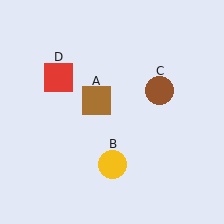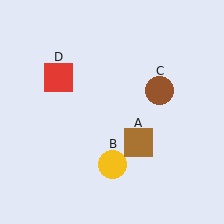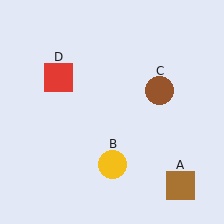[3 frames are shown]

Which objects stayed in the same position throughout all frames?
Yellow circle (object B) and brown circle (object C) and red square (object D) remained stationary.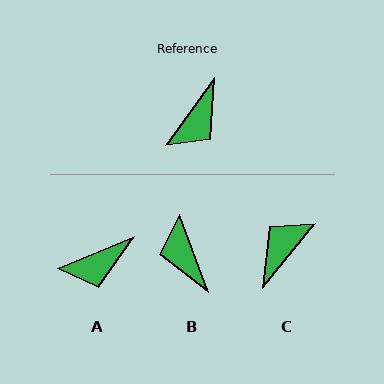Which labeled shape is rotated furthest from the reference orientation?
C, about 176 degrees away.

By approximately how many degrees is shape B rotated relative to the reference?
Approximately 124 degrees clockwise.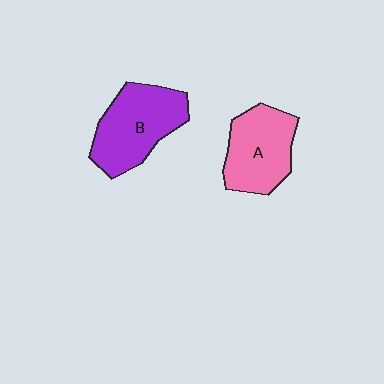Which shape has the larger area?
Shape B (purple).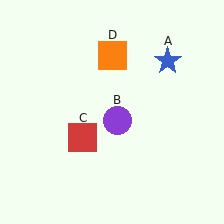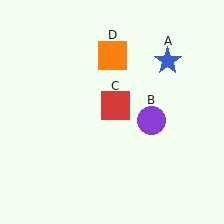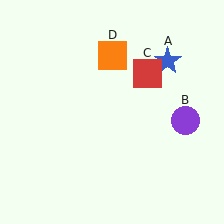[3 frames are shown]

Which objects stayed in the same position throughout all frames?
Blue star (object A) and orange square (object D) remained stationary.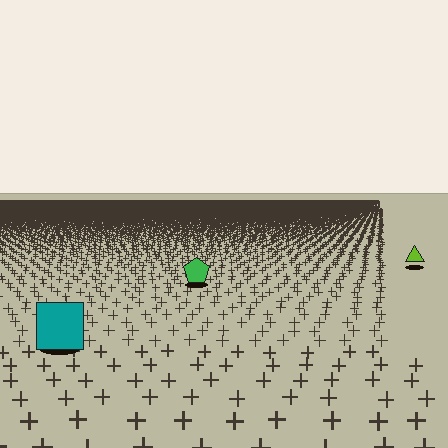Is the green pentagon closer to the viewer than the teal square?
No. The teal square is closer — you can tell from the texture gradient: the ground texture is coarser near it.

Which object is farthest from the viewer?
The lime triangle is farthest from the viewer. It appears smaller and the ground texture around it is denser.